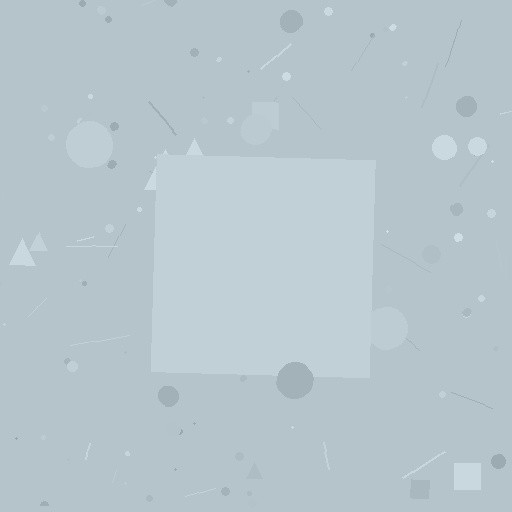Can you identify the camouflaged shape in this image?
The camouflaged shape is a square.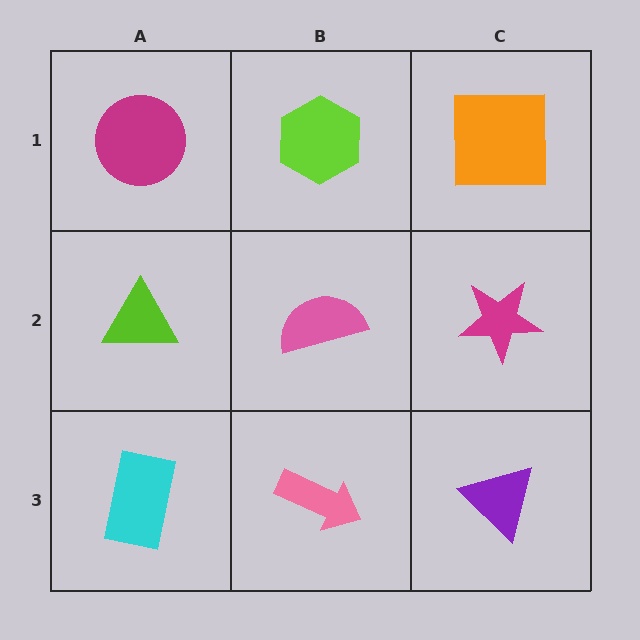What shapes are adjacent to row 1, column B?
A pink semicircle (row 2, column B), a magenta circle (row 1, column A), an orange square (row 1, column C).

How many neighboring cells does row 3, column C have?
2.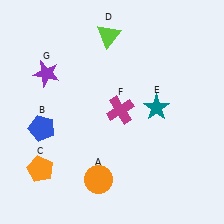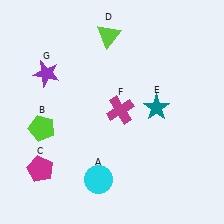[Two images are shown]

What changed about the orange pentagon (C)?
In Image 1, C is orange. In Image 2, it changed to magenta.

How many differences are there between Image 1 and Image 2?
There are 3 differences between the two images.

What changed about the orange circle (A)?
In Image 1, A is orange. In Image 2, it changed to cyan.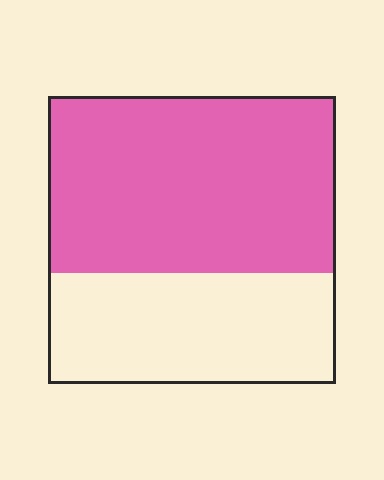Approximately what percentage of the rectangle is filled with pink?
Approximately 60%.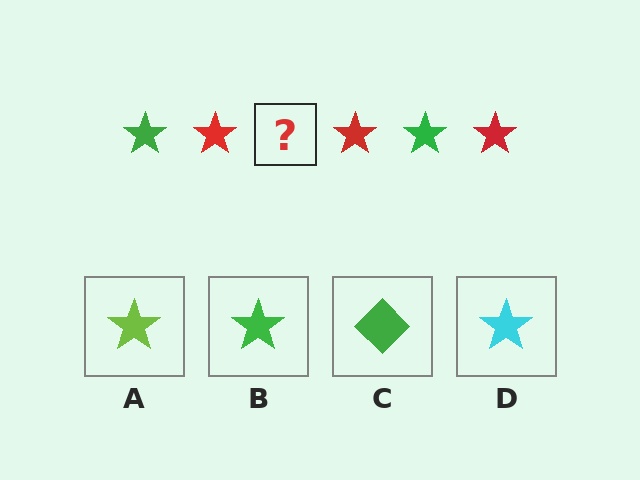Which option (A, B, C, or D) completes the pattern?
B.